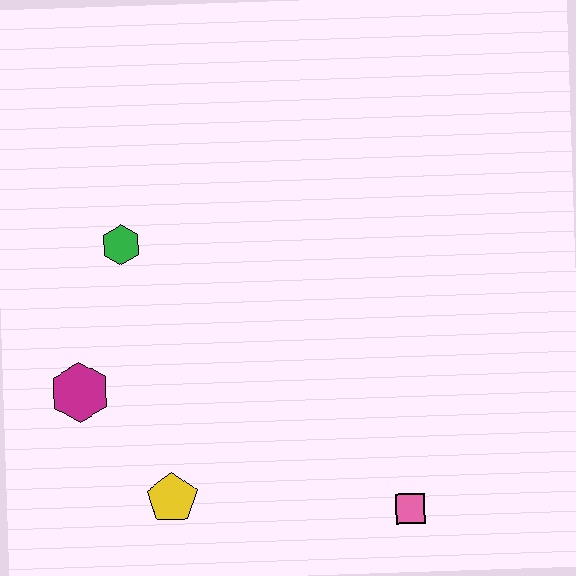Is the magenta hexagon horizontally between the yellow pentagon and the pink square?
No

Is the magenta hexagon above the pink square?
Yes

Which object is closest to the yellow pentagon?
The magenta hexagon is closest to the yellow pentagon.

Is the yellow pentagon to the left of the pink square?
Yes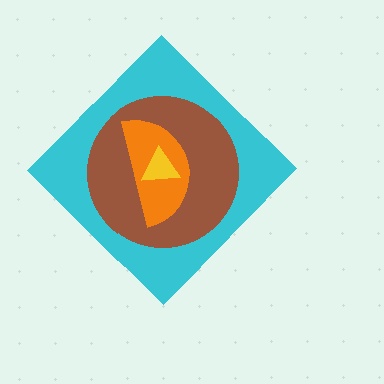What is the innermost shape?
The yellow triangle.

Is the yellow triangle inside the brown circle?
Yes.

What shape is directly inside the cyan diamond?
The brown circle.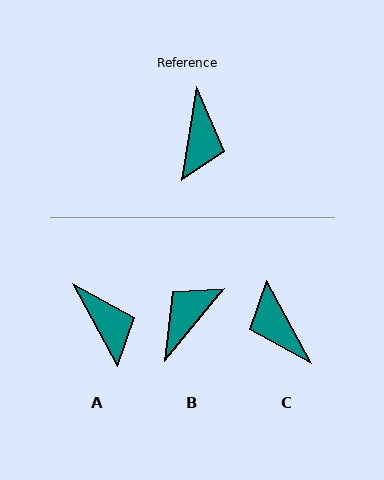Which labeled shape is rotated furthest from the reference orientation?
B, about 150 degrees away.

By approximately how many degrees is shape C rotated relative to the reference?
Approximately 143 degrees clockwise.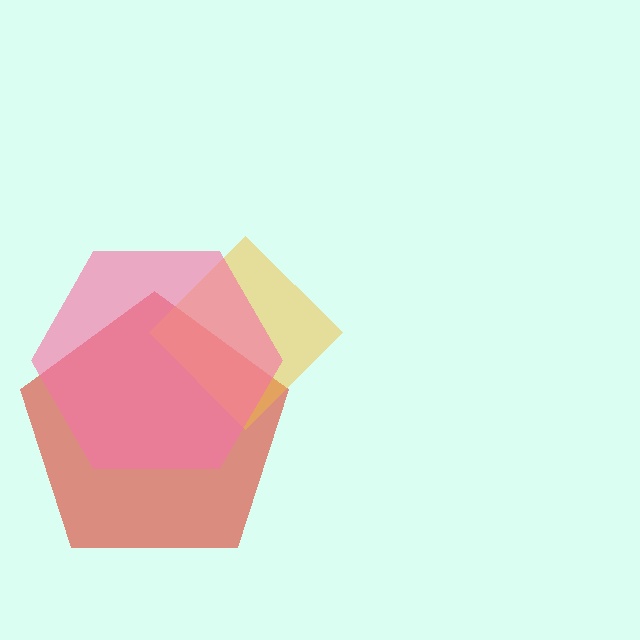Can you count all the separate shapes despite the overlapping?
Yes, there are 3 separate shapes.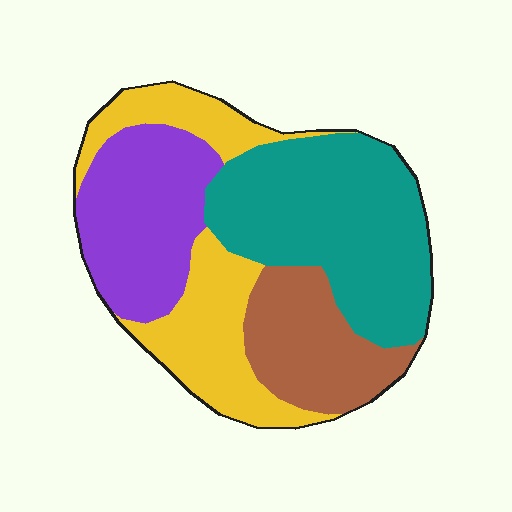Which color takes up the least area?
Brown, at roughly 15%.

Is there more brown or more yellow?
Yellow.